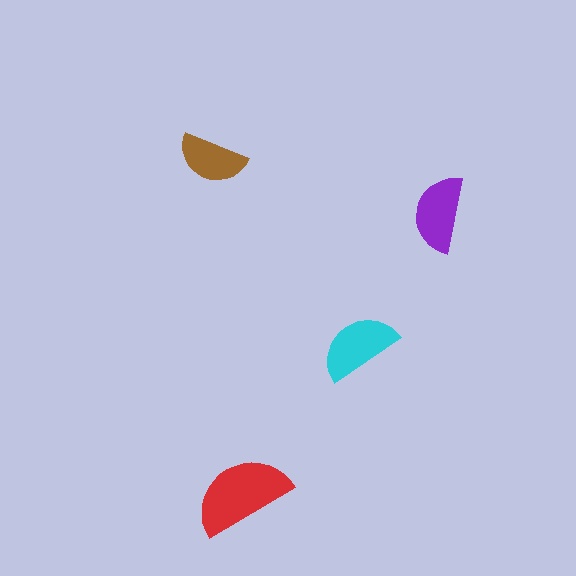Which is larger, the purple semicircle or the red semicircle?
The red one.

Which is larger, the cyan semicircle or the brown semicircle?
The cyan one.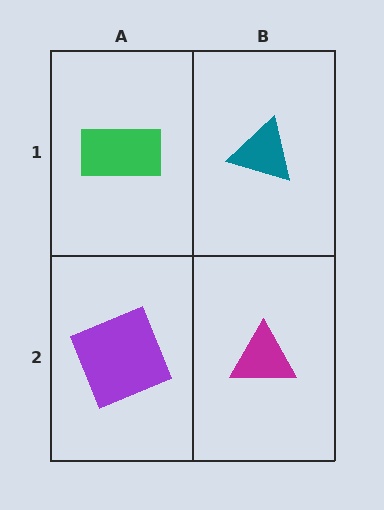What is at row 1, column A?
A green rectangle.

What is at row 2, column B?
A magenta triangle.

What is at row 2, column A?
A purple square.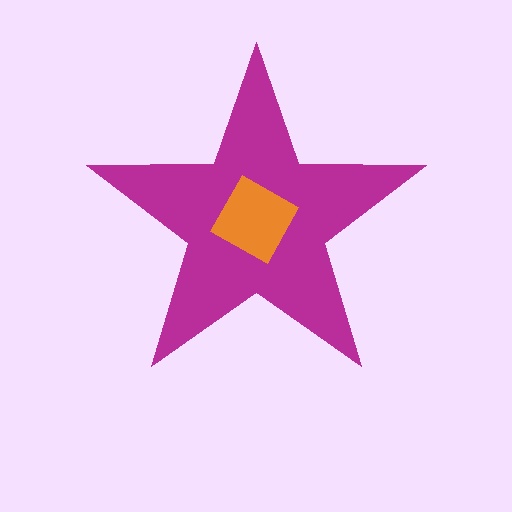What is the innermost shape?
The orange square.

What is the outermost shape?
The magenta star.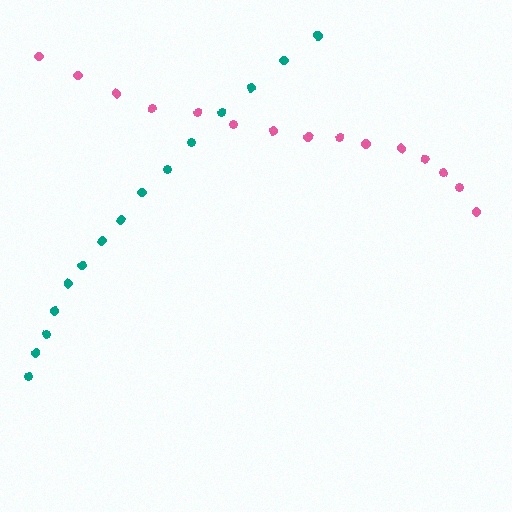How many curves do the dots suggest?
There are 2 distinct paths.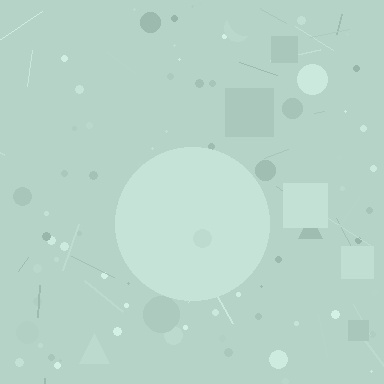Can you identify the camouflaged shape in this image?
The camouflaged shape is a circle.